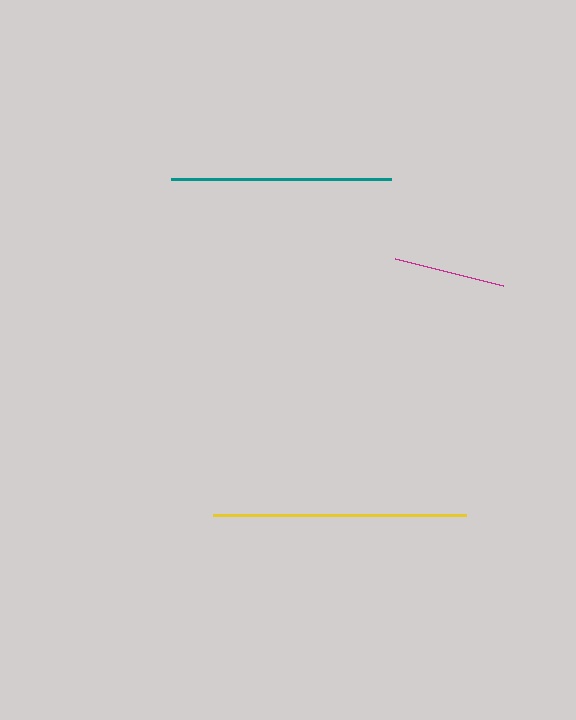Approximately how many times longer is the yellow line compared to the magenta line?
The yellow line is approximately 2.3 times the length of the magenta line.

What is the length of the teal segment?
The teal segment is approximately 221 pixels long.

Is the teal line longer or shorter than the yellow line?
The yellow line is longer than the teal line.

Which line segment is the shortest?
The magenta line is the shortest at approximately 111 pixels.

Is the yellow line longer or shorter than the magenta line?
The yellow line is longer than the magenta line.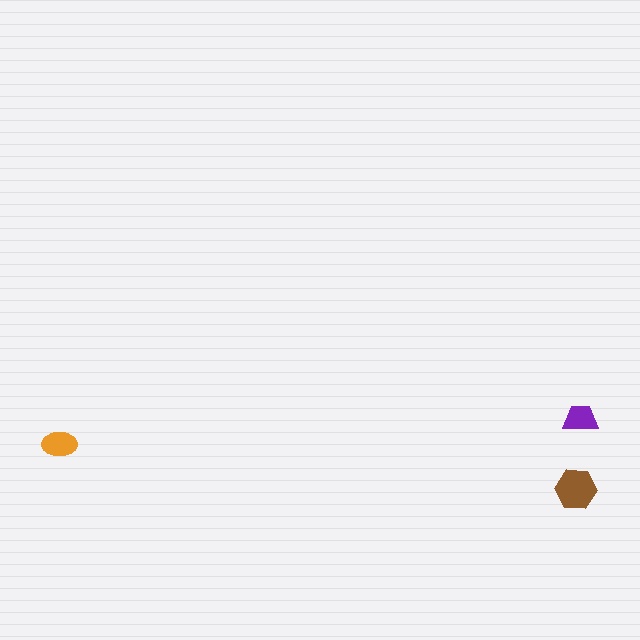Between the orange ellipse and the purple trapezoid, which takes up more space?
The orange ellipse.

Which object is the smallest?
The purple trapezoid.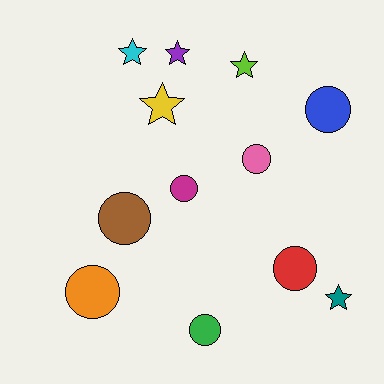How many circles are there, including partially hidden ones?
There are 7 circles.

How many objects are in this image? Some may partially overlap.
There are 12 objects.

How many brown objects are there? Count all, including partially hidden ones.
There is 1 brown object.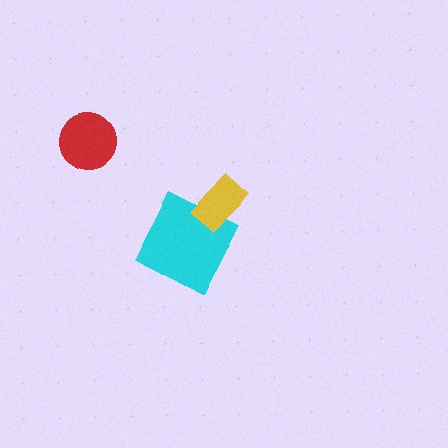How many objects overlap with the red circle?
0 objects overlap with the red circle.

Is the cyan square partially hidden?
Yes, it is partially covered by another shape.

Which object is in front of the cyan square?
The yellow rectangle is in front of the cyan square.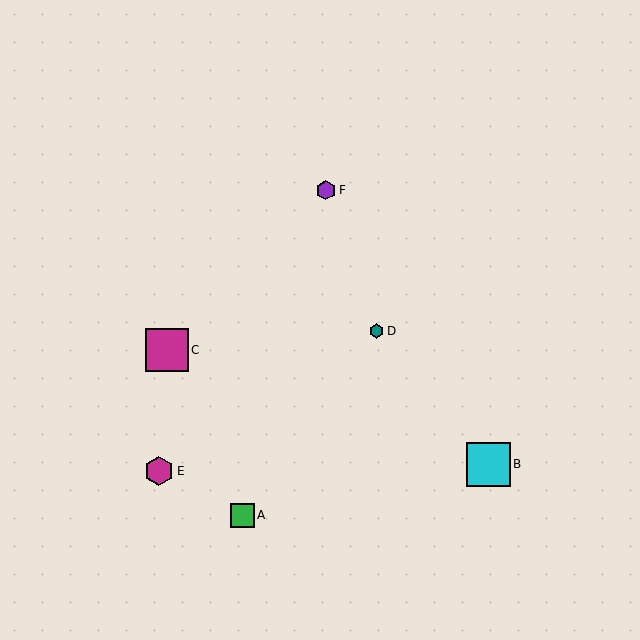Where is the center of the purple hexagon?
The center of the purple hexagon is at (326, 190).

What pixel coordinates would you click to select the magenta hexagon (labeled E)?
Click at (159, 471) to select the magenta hexagon E.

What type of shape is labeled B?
Shape B is a cyan square.